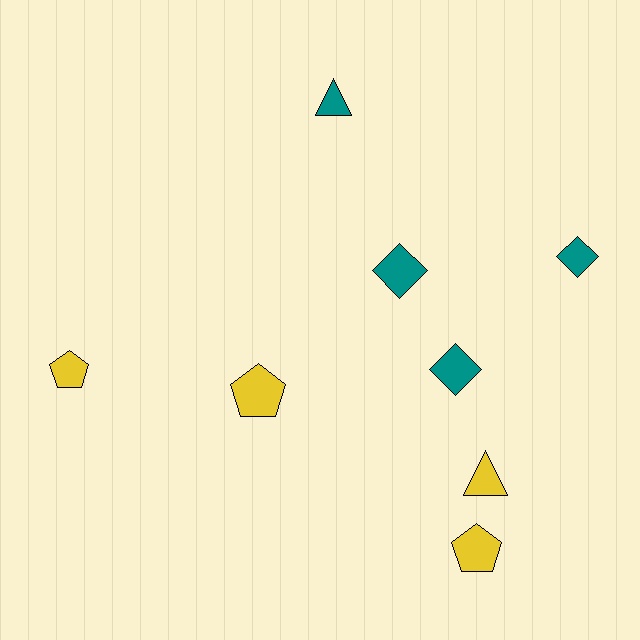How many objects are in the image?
There are 8 objects.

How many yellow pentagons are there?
There are 3 yellow pentagons.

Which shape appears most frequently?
Pentagon, with 3 objects.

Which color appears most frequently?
Teal, with 4 objects.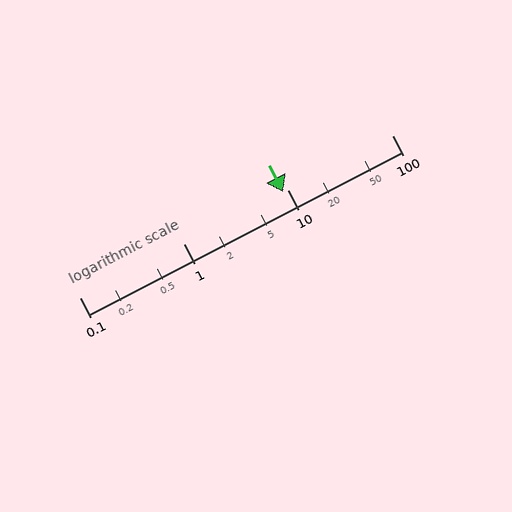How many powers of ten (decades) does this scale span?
The scale spans 3 decades, from 0.1 to 100.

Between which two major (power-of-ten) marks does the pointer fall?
The pointer is between 1 and 10.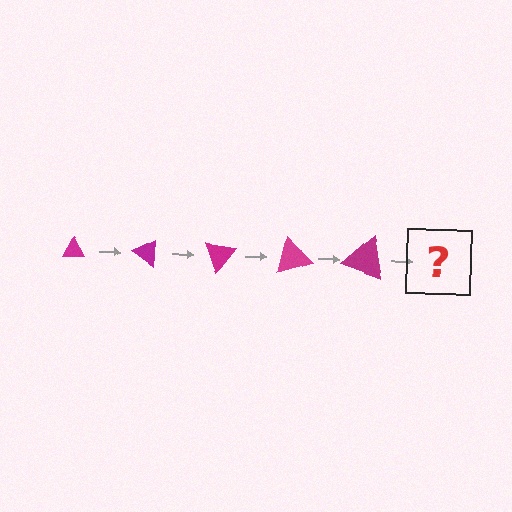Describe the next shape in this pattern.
It should be a triangle, larger than the previous one and rotated 175 degrees from the start.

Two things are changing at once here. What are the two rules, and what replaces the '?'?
The two rules are that the triangle grows larger each step and it rotates 35 degrees each step. The '?' should be a triangle, larger than the previous one and rotated 175 degrees from the start.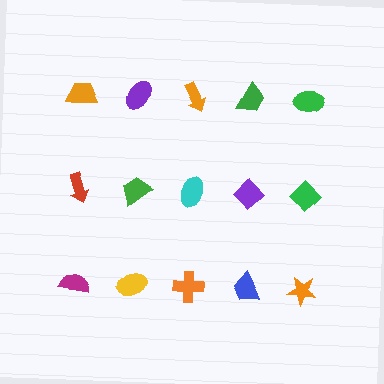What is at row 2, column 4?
A purple diamond.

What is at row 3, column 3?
An orange cross.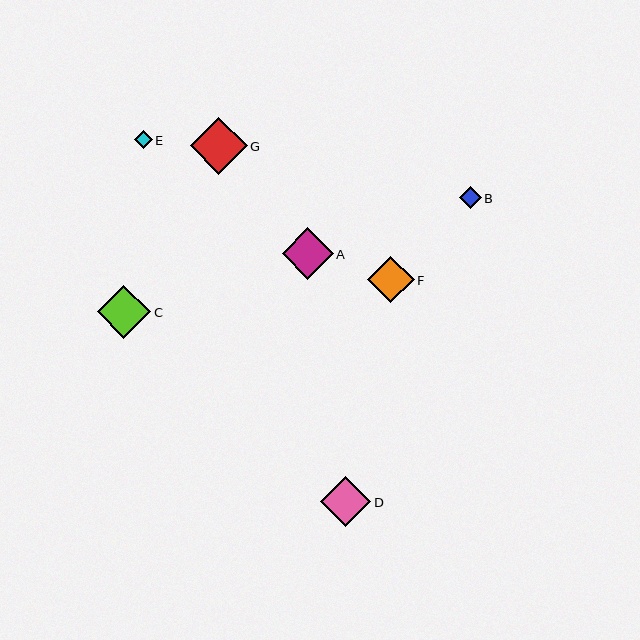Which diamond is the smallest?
Diamond E is the smallest with a size of approximately 17 pixels.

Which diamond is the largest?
Diamond G is the largest with a size of approximately 57 pixels.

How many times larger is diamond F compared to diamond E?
Diamond F is approximately 2.7 times the size of diamond E.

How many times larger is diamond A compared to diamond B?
Diamond A is approximately 2.3 times the size of diamond B.